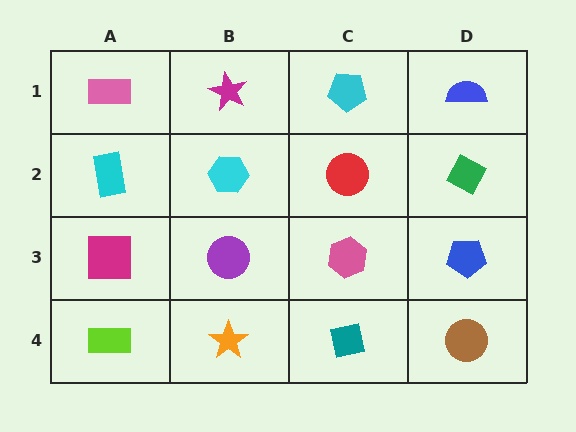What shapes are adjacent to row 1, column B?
A cyan hexagon (row 2, column B), a pink rectangle (row 1, column A), a cyan pentagon (row 1, column C).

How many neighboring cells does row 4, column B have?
3.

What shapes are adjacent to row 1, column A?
A cyan rectangle (row 2, column A), a magenta star (row 1, column B).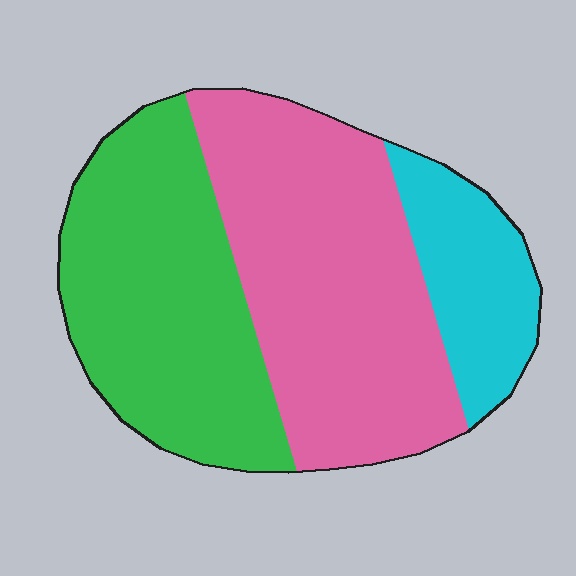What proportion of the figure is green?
Green takes up about three eighths (3/8) of the figure.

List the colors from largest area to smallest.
From largest to smallest: pink, green, cyan.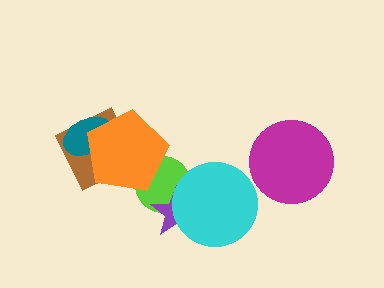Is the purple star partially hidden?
Yes, it is partially covered by another shape.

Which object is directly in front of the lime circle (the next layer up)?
The purple star is directly in front of the lime circle.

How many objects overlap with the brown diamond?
2 objects overlap with the brown diamond.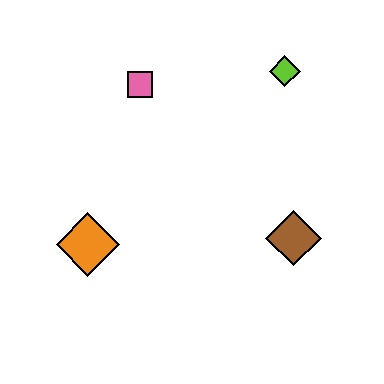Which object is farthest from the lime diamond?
The orange diamond is farthest from the lime diamond.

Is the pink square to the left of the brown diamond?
Yes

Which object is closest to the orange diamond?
The pink square is closest to the orange diamond.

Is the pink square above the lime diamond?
No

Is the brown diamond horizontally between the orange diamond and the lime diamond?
No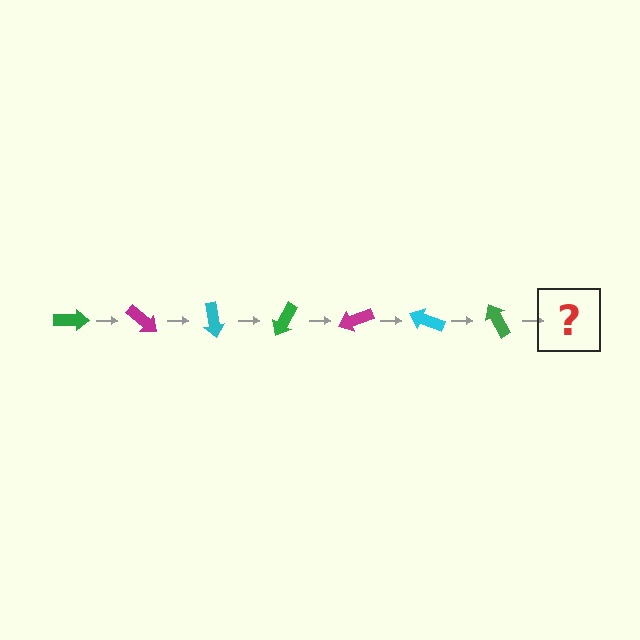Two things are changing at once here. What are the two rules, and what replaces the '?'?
The two rules are that it rotates 40 degrees each step and the color cycles through green, magenta, and cyan. The '?' should be a magenta arrow, rotated 280 degrees from the start.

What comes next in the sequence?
The next element should be a magenta arrow, rotated 280 degrees from the start.